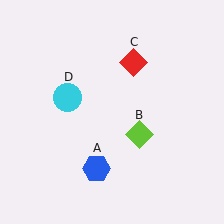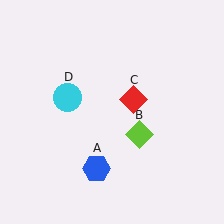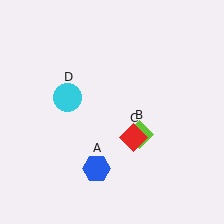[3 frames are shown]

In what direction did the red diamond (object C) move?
The red diamond (object C) moved down.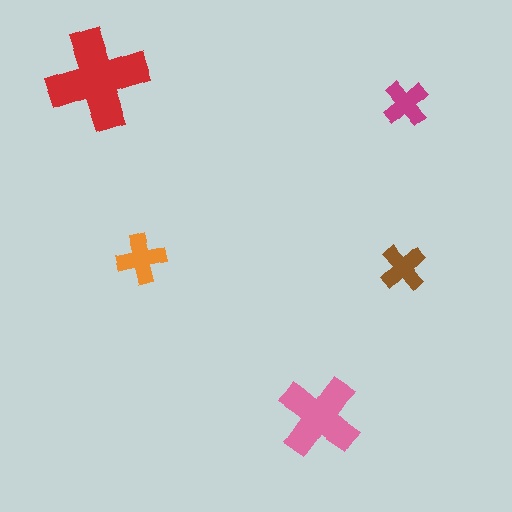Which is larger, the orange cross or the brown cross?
The orange one.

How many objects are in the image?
There are 5 objects in the image.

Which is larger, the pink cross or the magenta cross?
The pink one.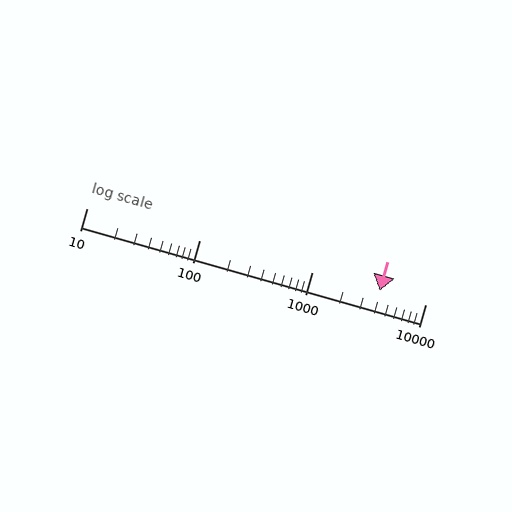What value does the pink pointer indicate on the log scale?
The pointer indicates approximately 3900.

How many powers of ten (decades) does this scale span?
The scale spans 3 decades, from 10 to 10000.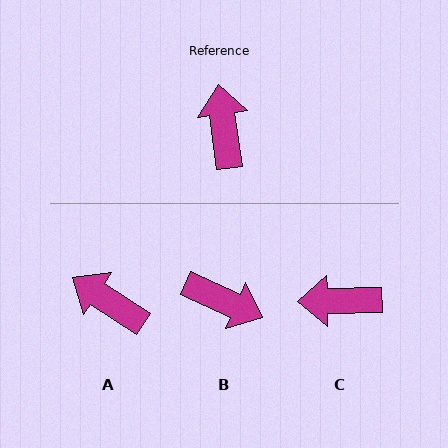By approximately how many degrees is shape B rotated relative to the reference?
Approximately 122 degrees clockwise.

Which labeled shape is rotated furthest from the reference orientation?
B, about 122 degrees away.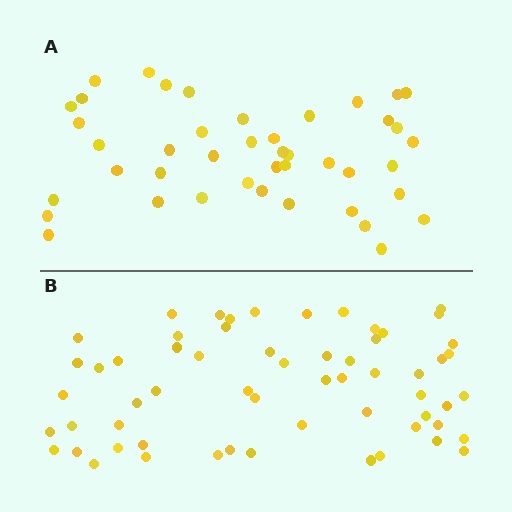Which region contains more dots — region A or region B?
Region B (the bottom region) has more dots.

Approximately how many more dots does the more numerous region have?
Region B has approximately 15 more dots than region A.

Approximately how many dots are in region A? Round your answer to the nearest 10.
About 40 dots. (The exact count is 43, which rounds to 40.)